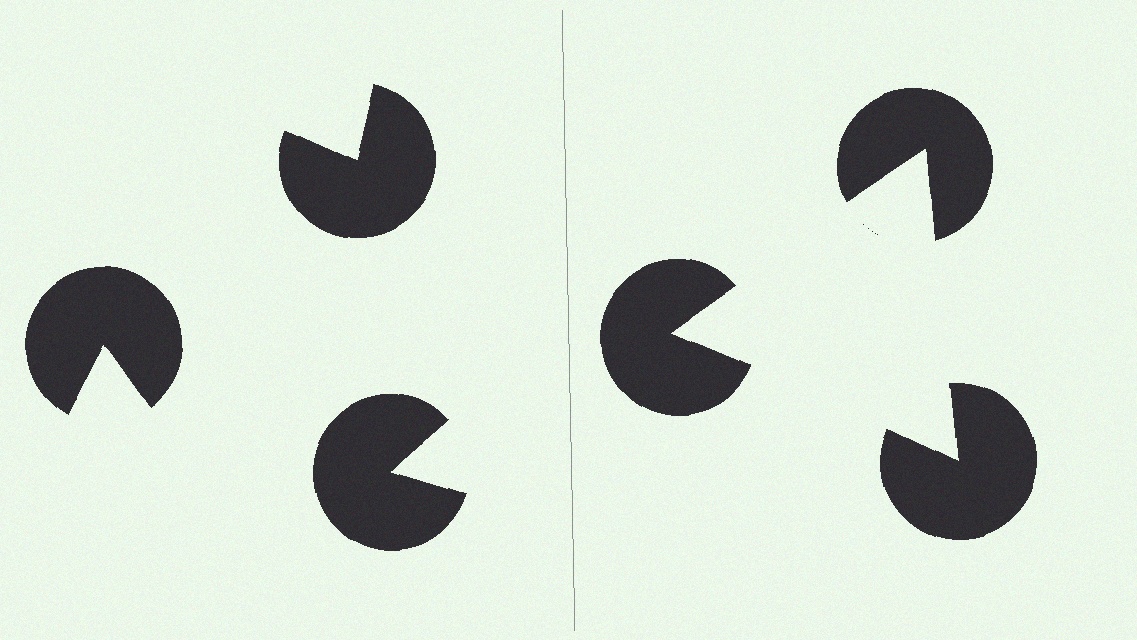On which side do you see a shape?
An illusory triangle appears on the right side. On the left side the wedge cuts are rotated, so no coherent shape forms.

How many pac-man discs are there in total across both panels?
6 — 3 on each side.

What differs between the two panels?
The pac-man discs are positioned identically on both sides; only the wedge orientations differ. On the right they align to a triangle; on the left they are misaligned.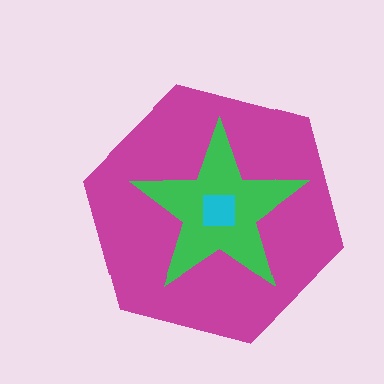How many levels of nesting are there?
3.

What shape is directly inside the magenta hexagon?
The green star.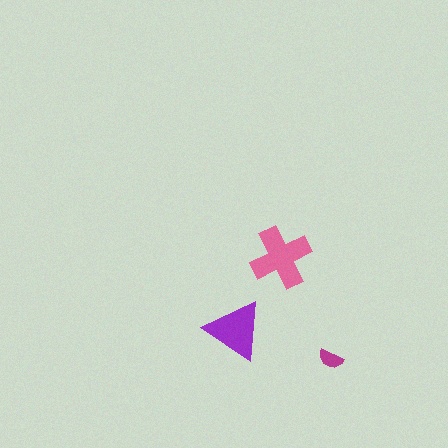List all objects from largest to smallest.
The pink cross, the purple triangle, the magenta semicircle.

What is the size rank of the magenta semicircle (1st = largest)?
3rd.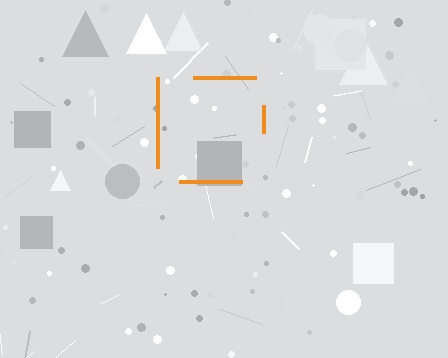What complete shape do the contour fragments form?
The contour fragments form a square.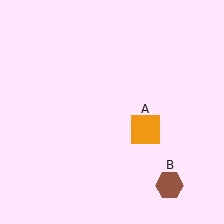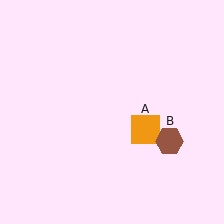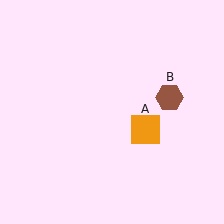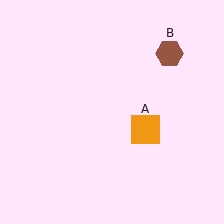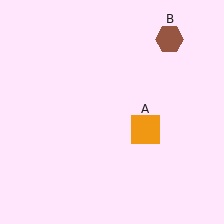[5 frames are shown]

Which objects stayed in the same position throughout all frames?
Orange square (object A) remained stationary.